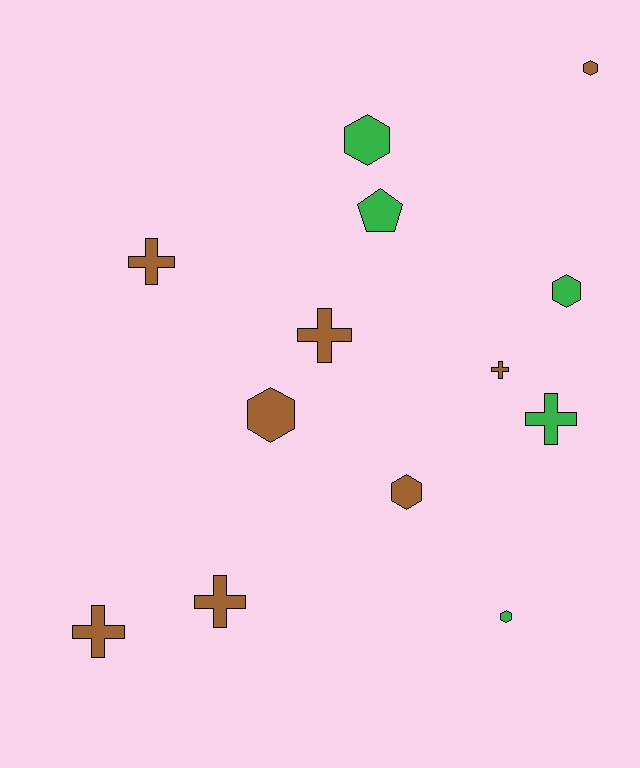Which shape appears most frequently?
Cross, with 6 objects.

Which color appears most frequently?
Brown, with 8 objects.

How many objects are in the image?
There are 13 objects.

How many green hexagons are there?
There are 3 green hexagons.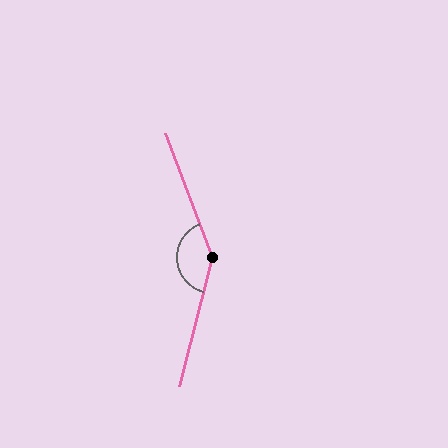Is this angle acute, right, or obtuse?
It is obtuse.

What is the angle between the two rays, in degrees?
Approximately 145 degrees.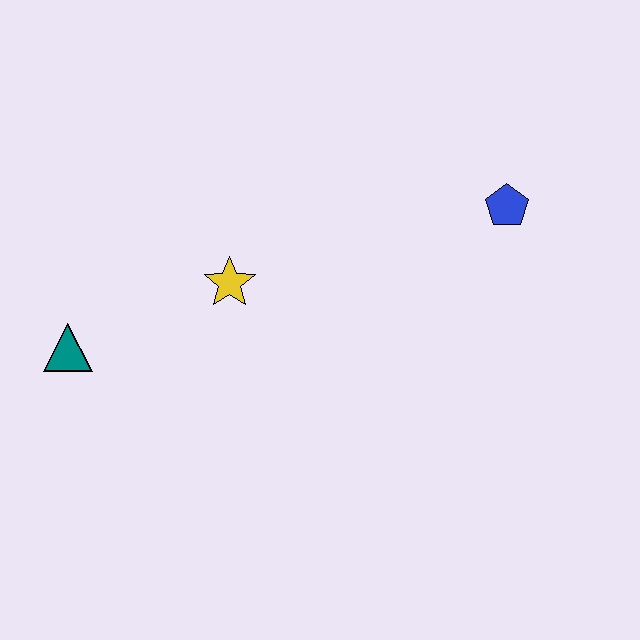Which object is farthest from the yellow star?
The blue pentagon is farthest from the yellow star.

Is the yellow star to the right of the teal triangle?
Yes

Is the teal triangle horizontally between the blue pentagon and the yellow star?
No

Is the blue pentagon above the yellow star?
Yes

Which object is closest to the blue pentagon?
The yellow star is closest to the blue pentagon.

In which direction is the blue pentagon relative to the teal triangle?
The blue pentagon is to the right of the teal triangle.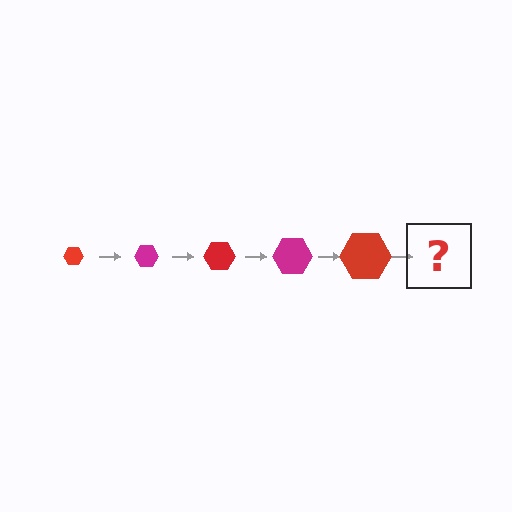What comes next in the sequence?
The next element should be a magenta hexagon, larger than the previous one.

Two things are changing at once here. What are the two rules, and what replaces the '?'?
The two rules are that the hexagon grows larger each step and the color cycles through red and magenta. The '?' should be a magenta hexagon, larger than the previous one.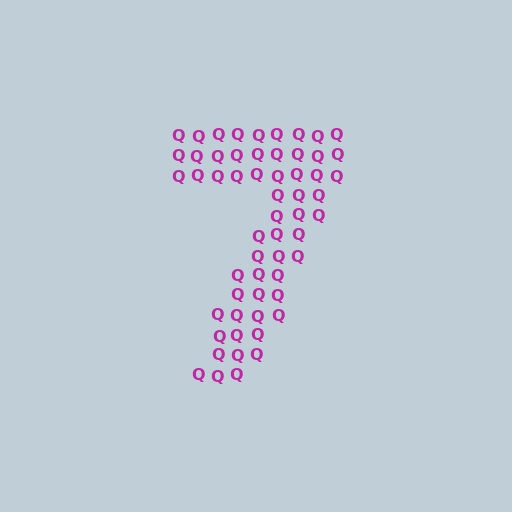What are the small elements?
The small elements are letter Q's.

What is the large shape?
The large shape is the digit 7.